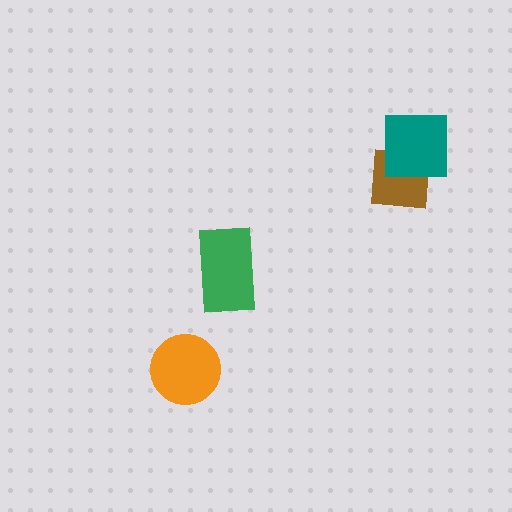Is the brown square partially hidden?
Yes, it is partially covered by another shape.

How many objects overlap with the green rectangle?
0 objects overlap with the green rectangle.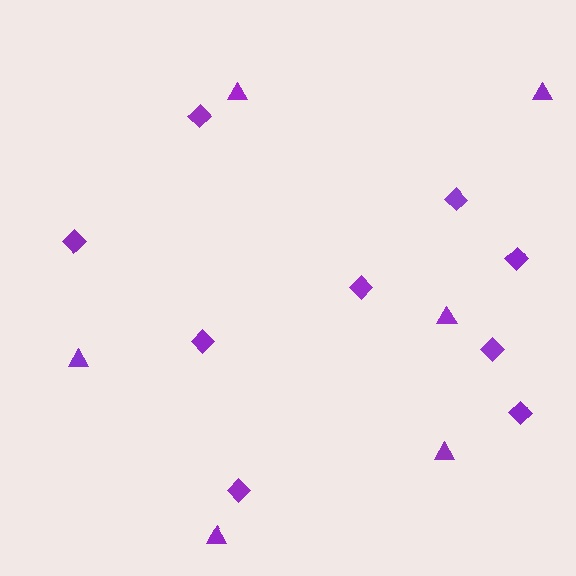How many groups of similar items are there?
There are 2 groups: one group of triangles (6) and one group of diamonds (9).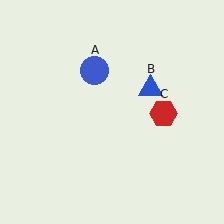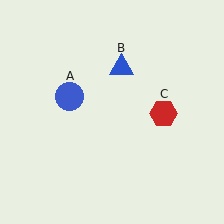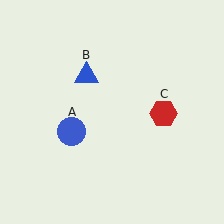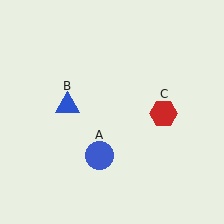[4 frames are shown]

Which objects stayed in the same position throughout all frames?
Red hexagon (object C) remained stationary.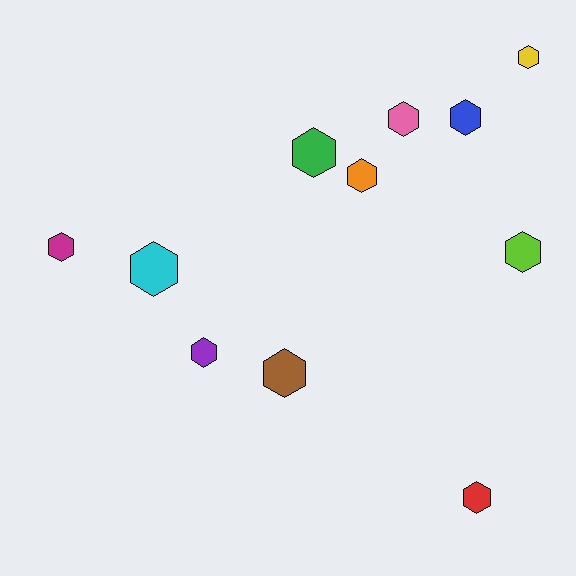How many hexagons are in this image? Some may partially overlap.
There are 11 hexagons.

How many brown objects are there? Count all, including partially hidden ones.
There is 1 brown object.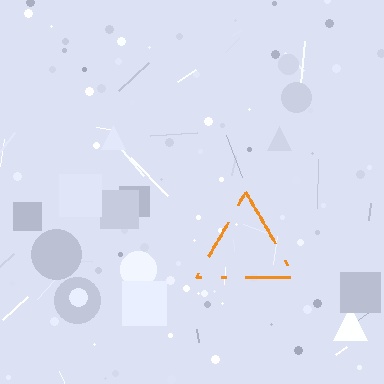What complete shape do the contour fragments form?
The contour fragments form a triangle.